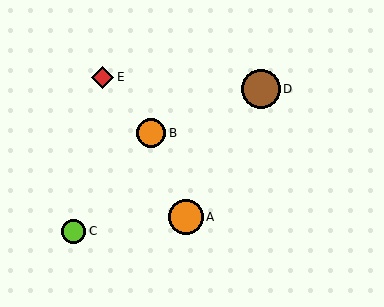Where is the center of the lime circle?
The center of the lime circle is at (74, 231).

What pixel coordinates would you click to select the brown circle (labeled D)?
Click at (261, 89) to select the brown circle D.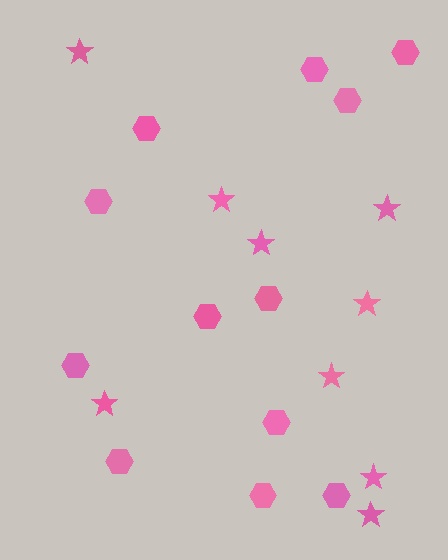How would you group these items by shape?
There are 2 groups: one group of stars (9) and one group of hexagons (12).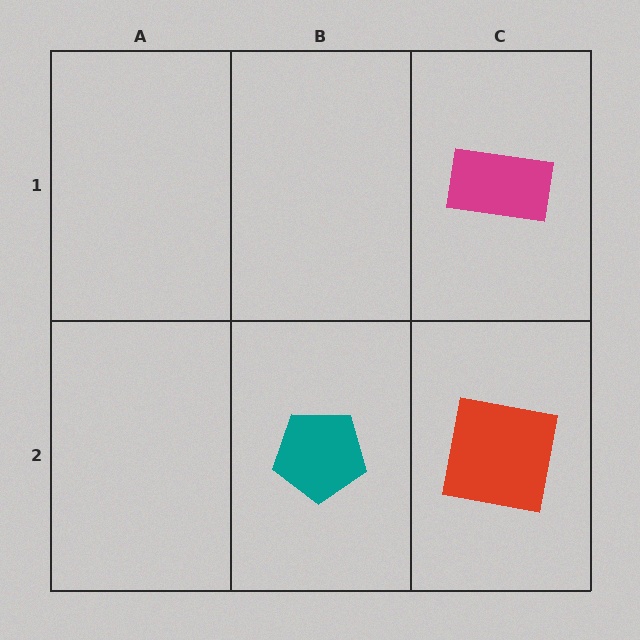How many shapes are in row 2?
2 shapes.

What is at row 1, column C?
A magenta rectangle.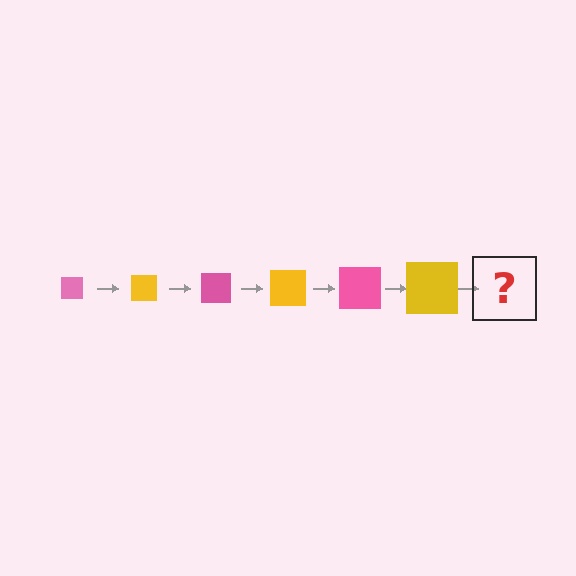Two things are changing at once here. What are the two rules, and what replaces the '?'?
The two rules are that the square grows larger each step and the color cycles through pink and yellow. The '?' should be a pink square, larger than the previous one.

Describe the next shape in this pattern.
It should be a pink square, larger than the previous one.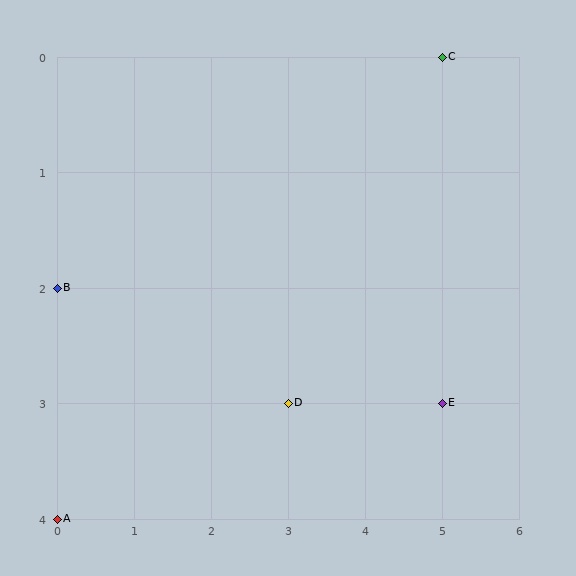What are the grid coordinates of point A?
Point A is at grid coordinates (0, 4).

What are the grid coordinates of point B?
Point B is at grid coordinates (0, 2).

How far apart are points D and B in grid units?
Points D and B are 3 columns and 1 row apart (about 3.2 grid units diagonally).